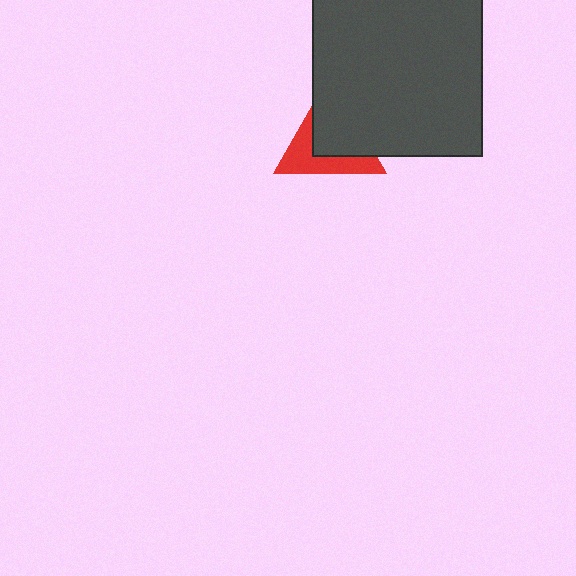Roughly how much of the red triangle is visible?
A small part of it is visible (roughly 43%).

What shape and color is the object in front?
The object in front is a dark gray square.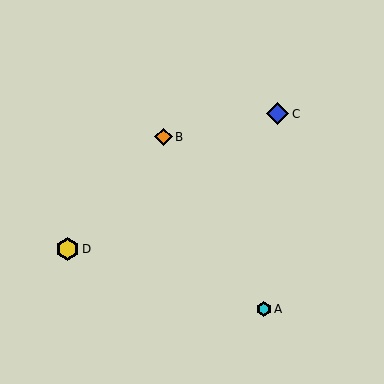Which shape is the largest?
The yellow hexagon (labeled D) is the largest.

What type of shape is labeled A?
Shape A is a cyan hexagon.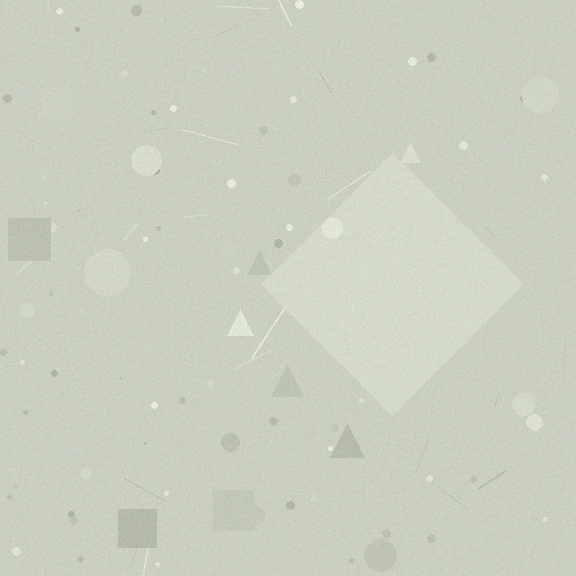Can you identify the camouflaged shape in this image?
The camouflaged shape is a diamond.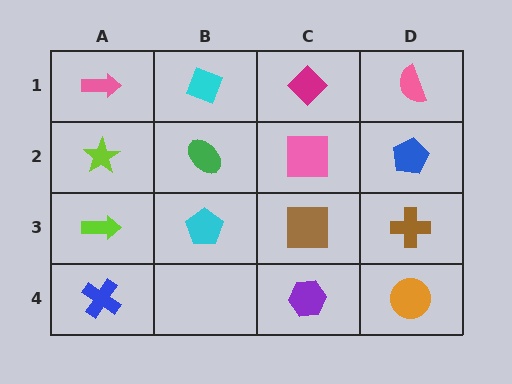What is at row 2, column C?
A pink square.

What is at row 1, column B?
A cyan diamond.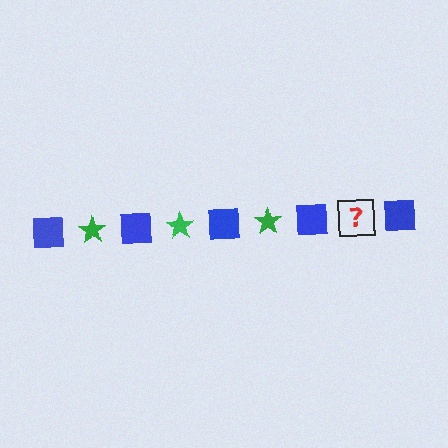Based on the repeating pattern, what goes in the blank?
The blank should be a green star.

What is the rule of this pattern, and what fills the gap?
The rule is that the pattern alternates between blue square and green star. The gap should be filled with a green star.